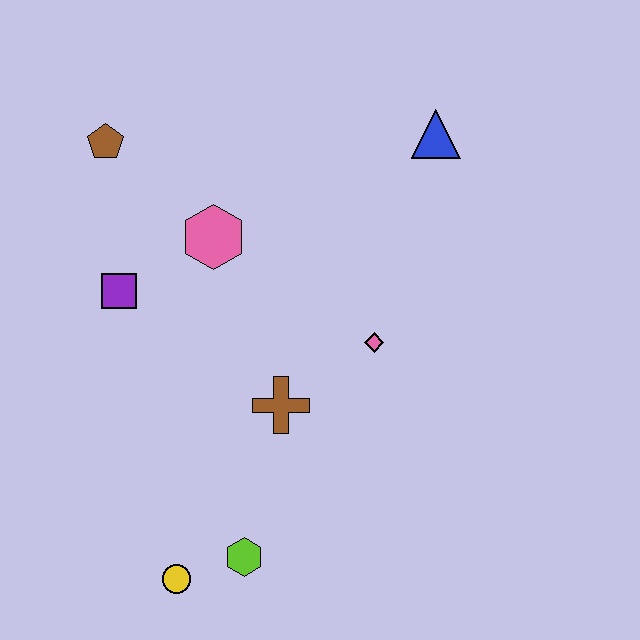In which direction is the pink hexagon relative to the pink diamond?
The pink hexagon is to the left of the pink diamond.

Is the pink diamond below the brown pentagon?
Yes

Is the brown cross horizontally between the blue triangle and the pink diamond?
No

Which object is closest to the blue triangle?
The pink diamond is closest to the blue triangle.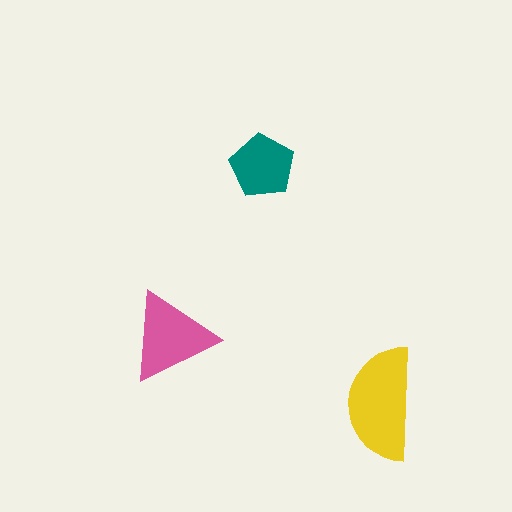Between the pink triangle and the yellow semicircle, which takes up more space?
The yellow semicircle.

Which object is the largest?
The yellow semicircle.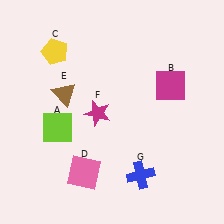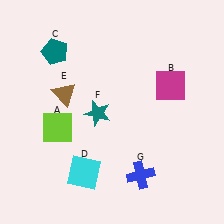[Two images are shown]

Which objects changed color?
C changed from yellow to teal. D changed from pink to cyan. F changed from magenta to teal.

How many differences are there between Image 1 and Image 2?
There are 3 differences between the two images.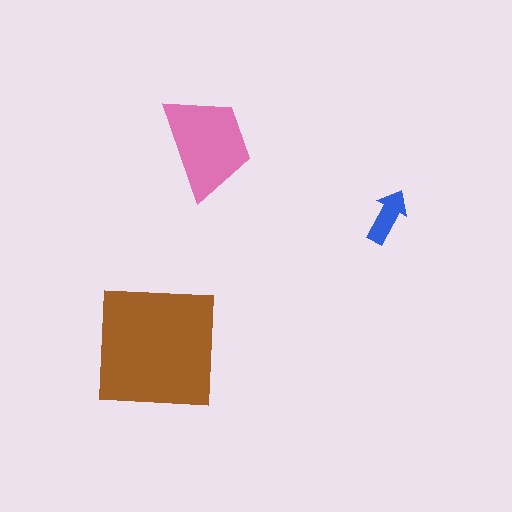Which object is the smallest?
The blue arrow.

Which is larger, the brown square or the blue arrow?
The brown square.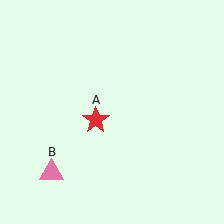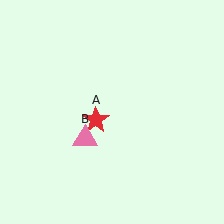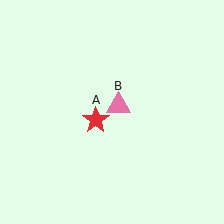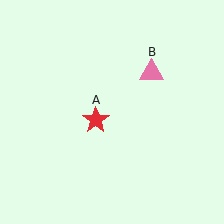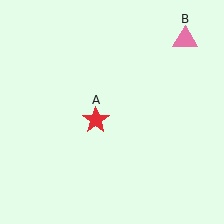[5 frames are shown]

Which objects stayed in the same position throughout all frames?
Red star (object A) remained stationary.